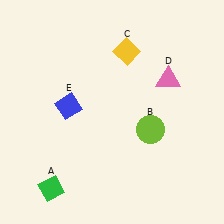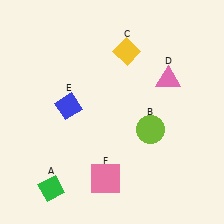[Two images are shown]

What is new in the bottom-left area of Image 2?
A pink square (F) was added in the bottom-left area of Image 2.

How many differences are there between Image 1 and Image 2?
There is 1 difference between the two images.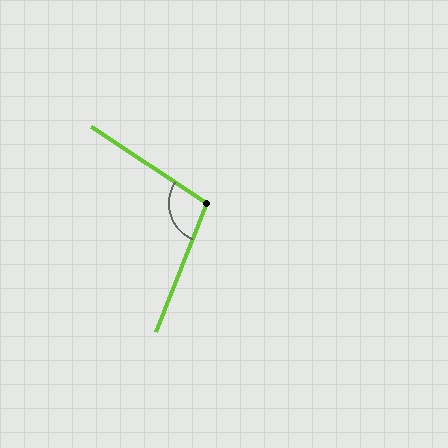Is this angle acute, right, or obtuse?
It is obtuse.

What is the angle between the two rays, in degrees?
Approximately 102 degrees.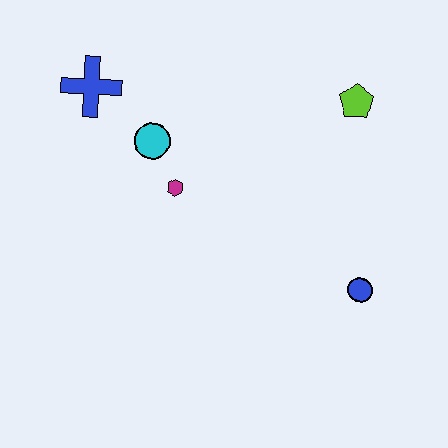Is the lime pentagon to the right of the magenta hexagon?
Yes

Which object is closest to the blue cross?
The cyan circle is closest to the blue cross.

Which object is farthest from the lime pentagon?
The blue cross is farthest from the lime pentagon.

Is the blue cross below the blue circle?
No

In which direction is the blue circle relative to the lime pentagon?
The blue circle is below the lime pentagon.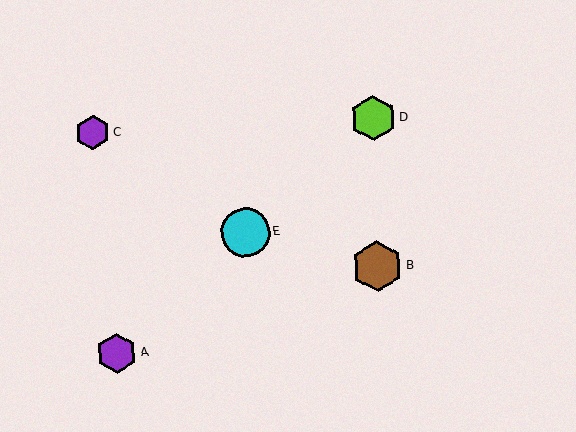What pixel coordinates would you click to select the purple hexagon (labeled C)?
Click at (92, 132) to select the purple hexagon C.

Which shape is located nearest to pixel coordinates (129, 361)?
The purple hexagon (labeled A) at (117, 353) is nearest to that location.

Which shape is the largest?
The brown hexagon (labeled B) is the largest.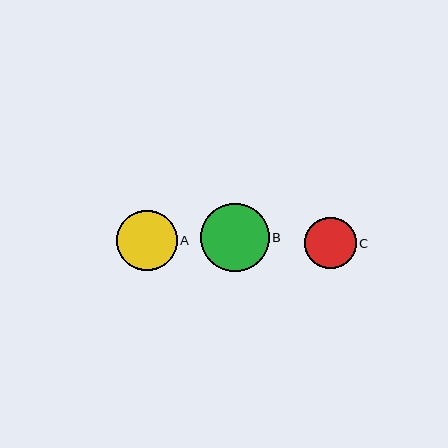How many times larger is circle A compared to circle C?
Circle A is approximately 1.2 times the size of circle C.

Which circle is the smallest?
Circle C is the smallest with a size of approximately 52 pixels.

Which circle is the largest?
Circle B is the largest with a size of approximately 69 pixels.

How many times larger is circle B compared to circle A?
Circle B is approximately 1.1 times the size of circle A.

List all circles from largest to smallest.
From largest to smallest: B, A, C.